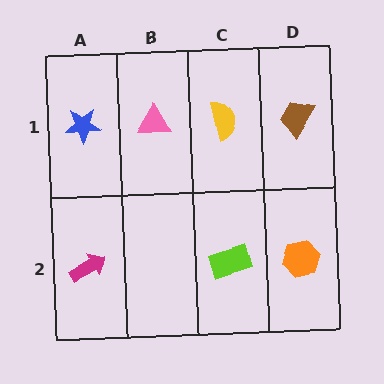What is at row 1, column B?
A pink triangle.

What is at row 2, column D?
An orange hexagon.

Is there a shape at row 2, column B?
No, that cell is empty.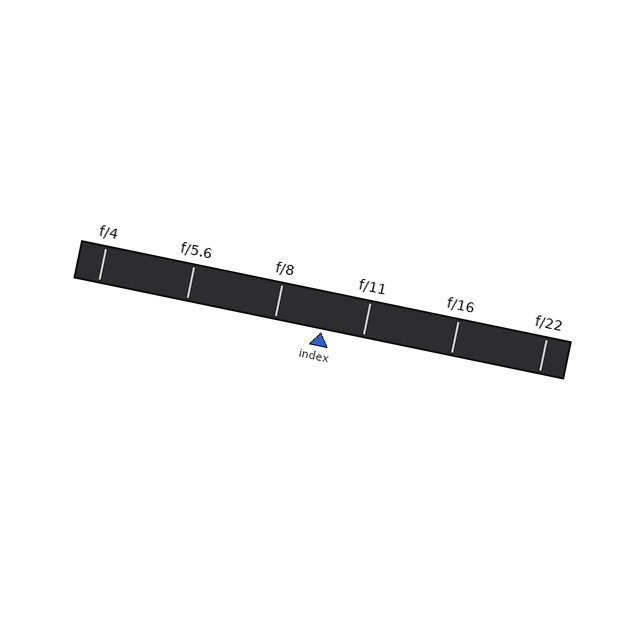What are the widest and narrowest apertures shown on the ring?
The widest aperture shown is f/4 and the narrowest is f/22.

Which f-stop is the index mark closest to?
The index mark is closest to f/11.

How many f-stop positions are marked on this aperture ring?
There are 6 f-stop positions marked.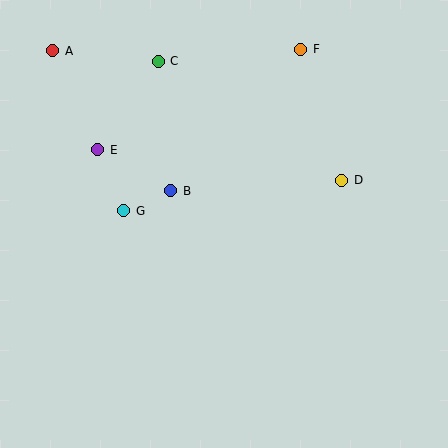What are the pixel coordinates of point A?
Point A is at (53, 51).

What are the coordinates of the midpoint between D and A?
The midpoint between D and A is at (197, 115).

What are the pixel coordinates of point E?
Point E is at (97, 150).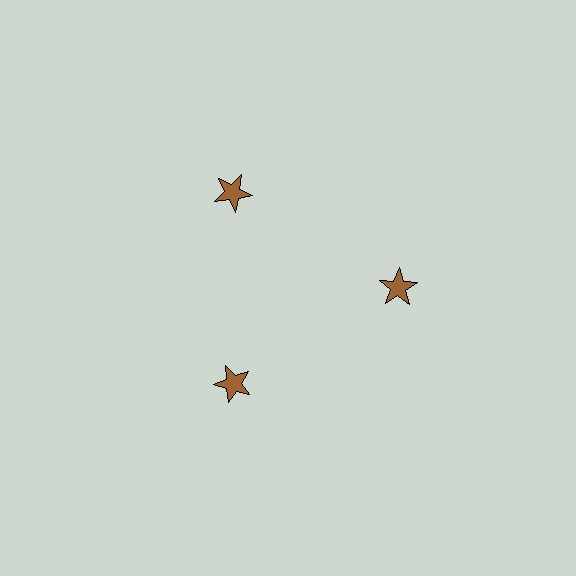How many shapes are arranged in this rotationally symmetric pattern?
There are 3 shapes, arranged in 3 groups of 1.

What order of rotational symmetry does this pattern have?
This pattern has 3-fold rotational symmetry.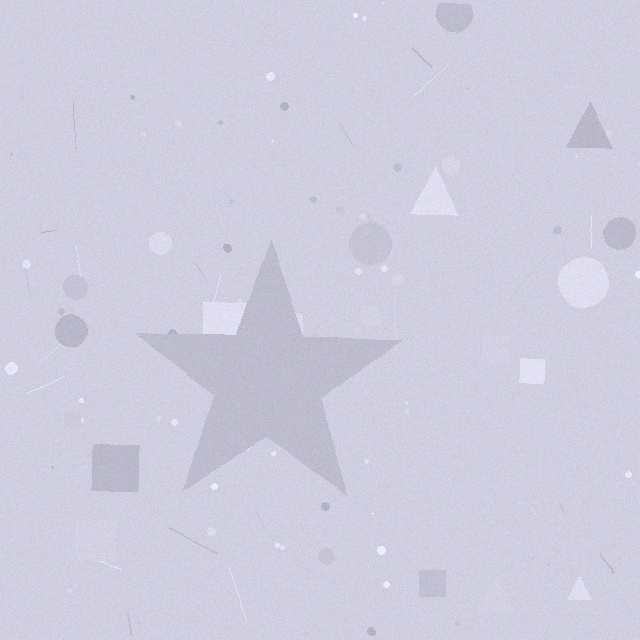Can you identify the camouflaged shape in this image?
The camouflaged shape is a star.